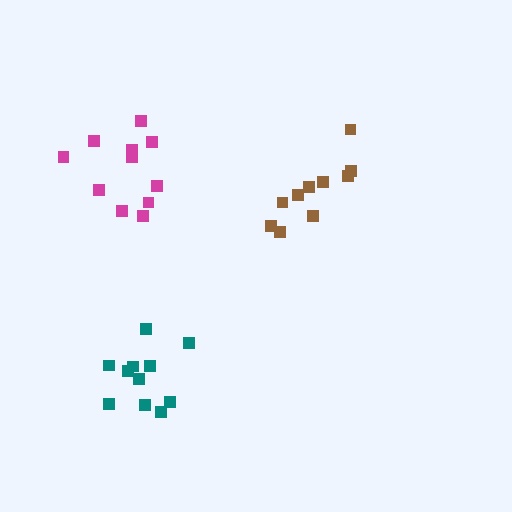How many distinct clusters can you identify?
There are 3 distinct clusters.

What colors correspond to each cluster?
The clusters are colored: brown, teal, magenta.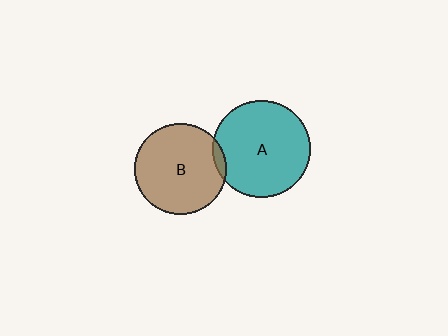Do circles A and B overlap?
Yes.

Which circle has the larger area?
Circle A (teal).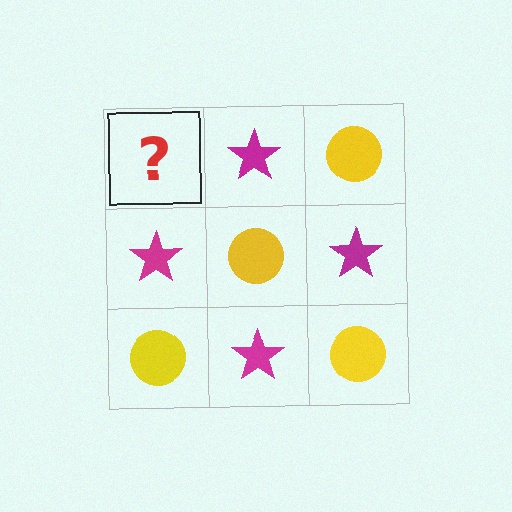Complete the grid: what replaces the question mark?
The question mark should be replaced with a yellow circle.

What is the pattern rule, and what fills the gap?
The rule is that it alternates yellow circle and magenta star in a checkerboard pattern. The gap should be filled with a yellow circle.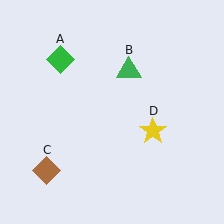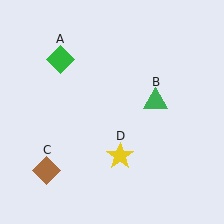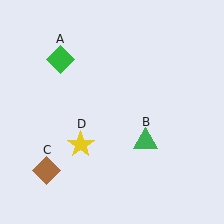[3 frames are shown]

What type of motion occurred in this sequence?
The green triangle (object B), yellow star (object D) rotated clockwise around the center of the scene.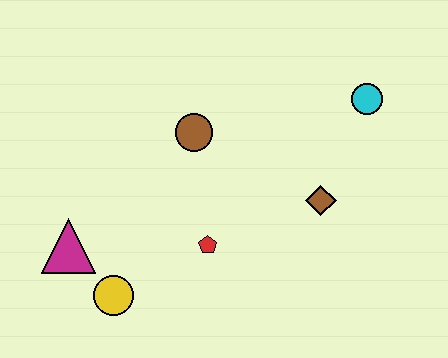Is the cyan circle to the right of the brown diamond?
Yes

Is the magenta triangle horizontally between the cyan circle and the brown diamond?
No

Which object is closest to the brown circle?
The red pentagon is closest to the brown circle.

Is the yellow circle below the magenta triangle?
Yes